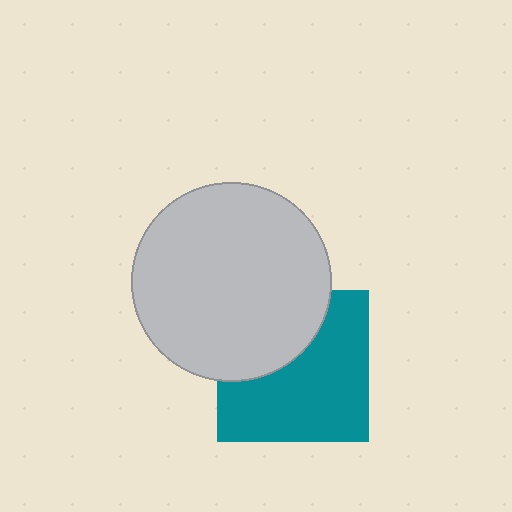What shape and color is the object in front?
The object in front is a light gray circle.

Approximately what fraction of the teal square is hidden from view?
Roughly 36% of the teal square is hidden behind the light gray circle.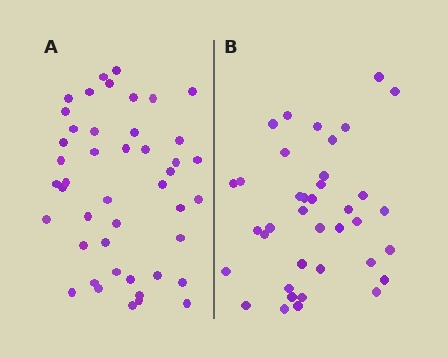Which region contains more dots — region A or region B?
Region A (the left region) has more dots.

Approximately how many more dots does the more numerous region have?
Region A has roughly 8 or so more dots than region B.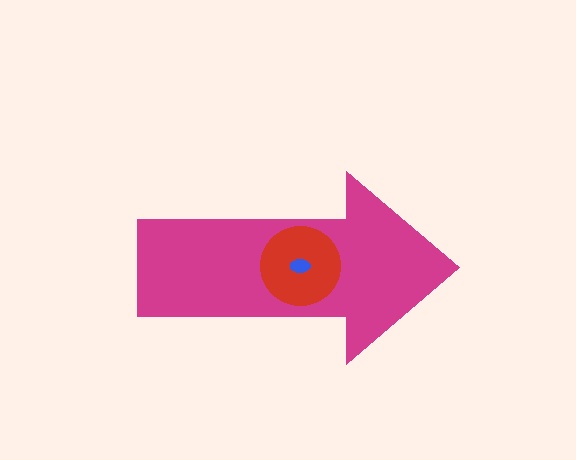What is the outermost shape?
The magenta arrow.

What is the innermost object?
The blue ellipse.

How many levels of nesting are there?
3.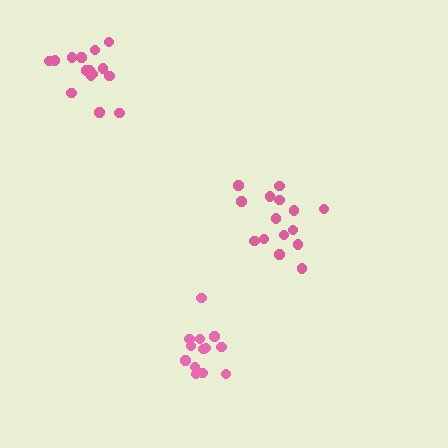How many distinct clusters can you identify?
There are 3 distinct clusters.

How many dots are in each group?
Group 1: 15 dots, Group 2: 15 dots, Group 3: 14 dots (44 total).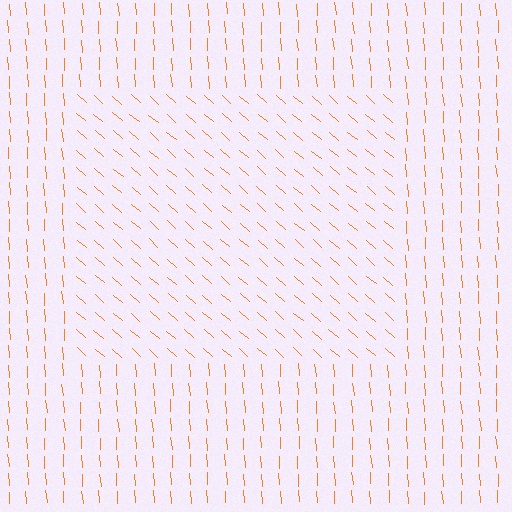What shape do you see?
I see a rectangle.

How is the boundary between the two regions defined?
The boundary is defined purely by a change in line orientation (approximately 45 degrees difference). All lines are the same color and thickness.